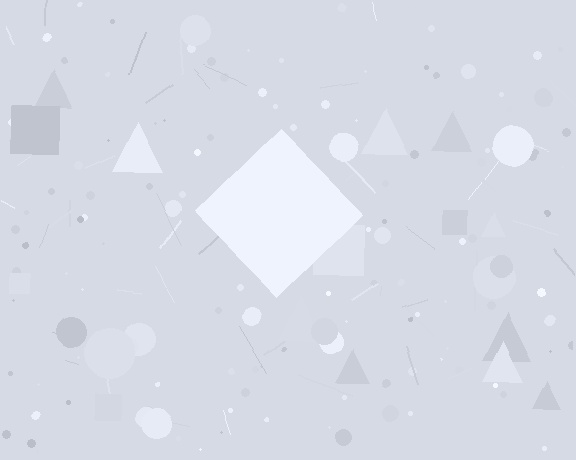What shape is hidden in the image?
A diamond is hidden in the image.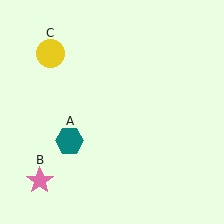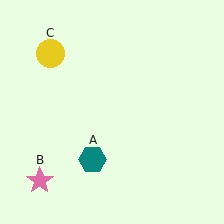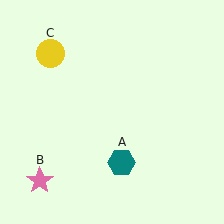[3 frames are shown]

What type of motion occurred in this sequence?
The teal hexagon (object A) rotated counterclockwise around the center of the scene.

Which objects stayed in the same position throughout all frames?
Pink star (object B) and yellow circle (object C) remained stationary.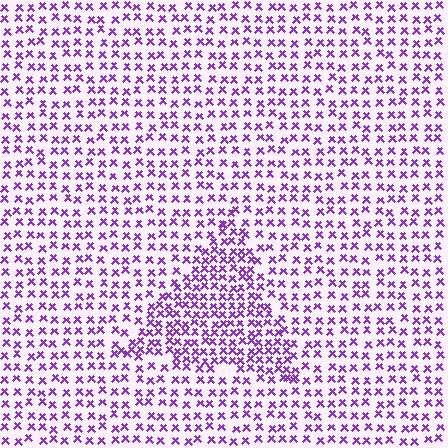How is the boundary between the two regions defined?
The boundary is defined by a change in element density (approximately 1.7x ratio). All elements are the same color, size, and shape.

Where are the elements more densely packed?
The elements are more densely packed inside the triangle boundary.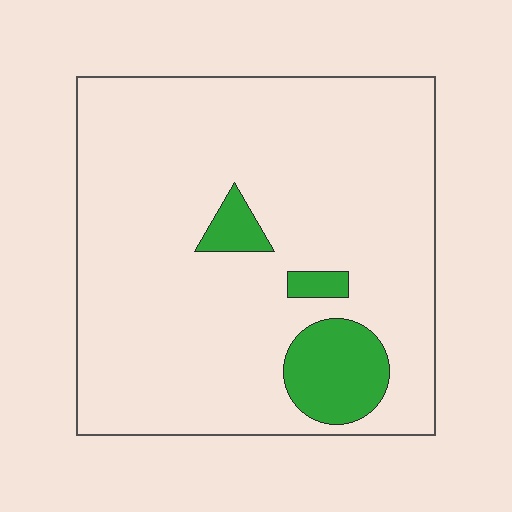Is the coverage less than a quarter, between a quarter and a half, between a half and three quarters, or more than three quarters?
Less than a quarter.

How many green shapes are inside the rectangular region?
3.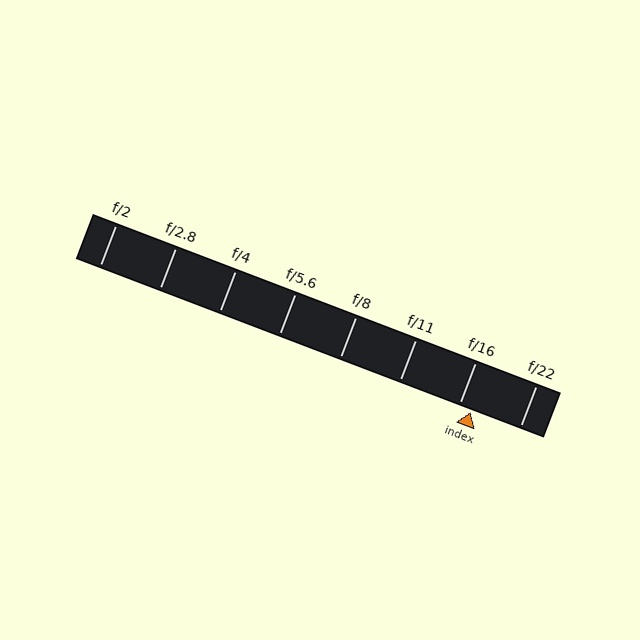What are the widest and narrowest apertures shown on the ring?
The widest aperture shown is f/2 and the narrowest is f/22.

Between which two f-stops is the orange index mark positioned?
The index mark is between f/16 and f/22.